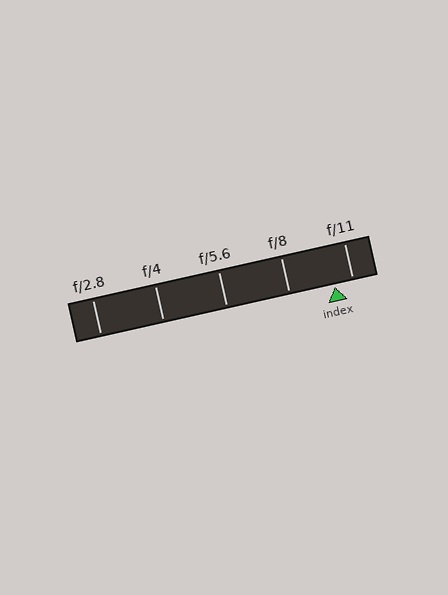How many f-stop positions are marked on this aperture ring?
There are 5 f-stop positions marked.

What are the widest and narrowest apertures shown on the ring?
The widest aperture shown is f/2.8 and the narrowest is f/11.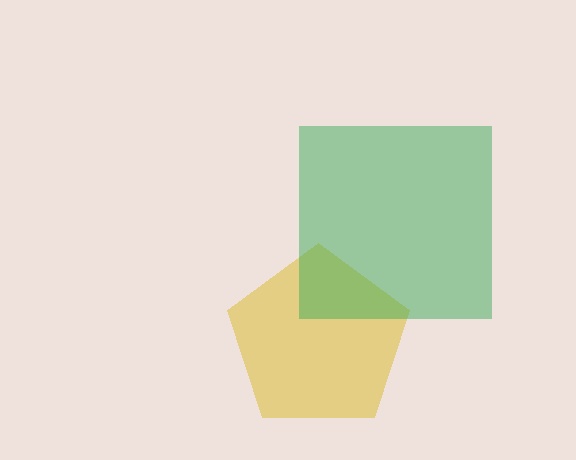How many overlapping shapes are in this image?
There are 2 overlapping shapes in the image.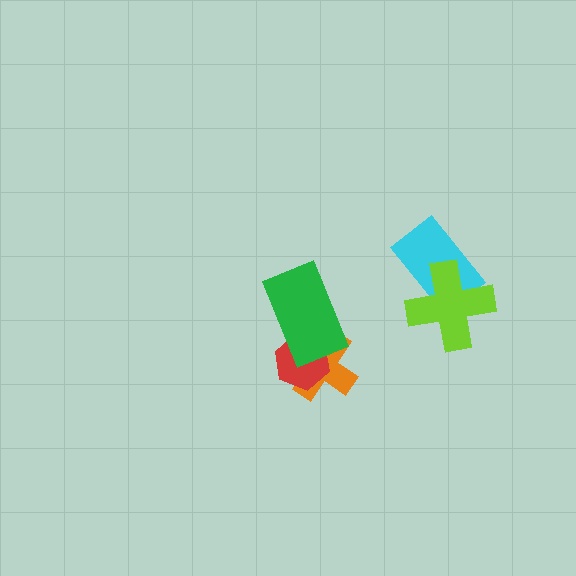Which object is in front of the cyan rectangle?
The lime cross is in front of the cyan rectangle.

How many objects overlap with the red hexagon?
2 objects overlap with the red hexagon.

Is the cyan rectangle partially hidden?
Yes, it is partially covered by another shape.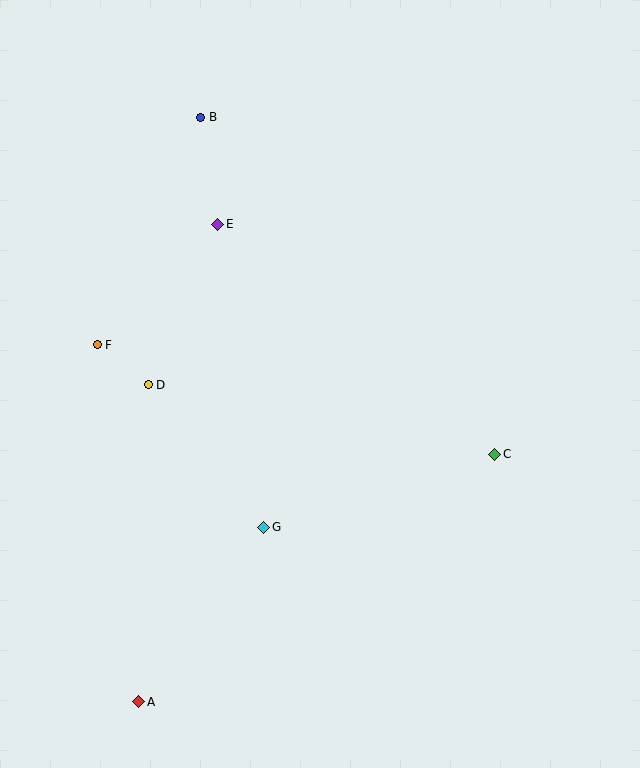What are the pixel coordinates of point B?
Point B is at (201, 117).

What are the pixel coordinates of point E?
Point E is at (218, 224).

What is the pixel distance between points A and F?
The distance between A and F is 359 pixels.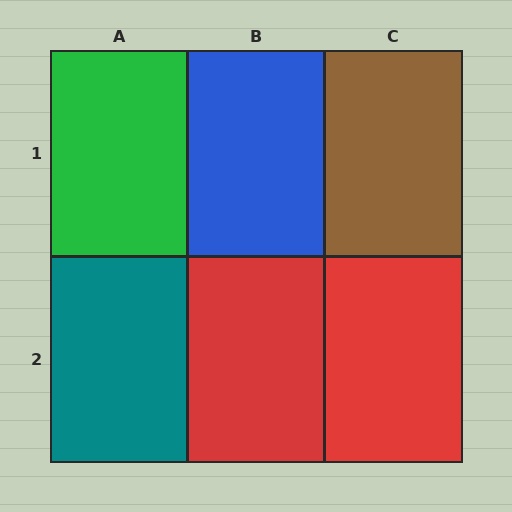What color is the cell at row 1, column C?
Brown.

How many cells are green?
1 cell is green.